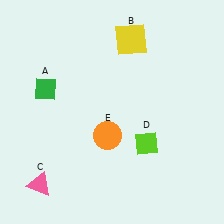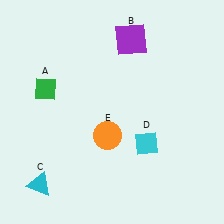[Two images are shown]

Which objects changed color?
B changed from yellow to purple. C changed from pink to cyan. D changed from lime to cyan.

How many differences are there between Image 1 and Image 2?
There are 3 differences between the two images.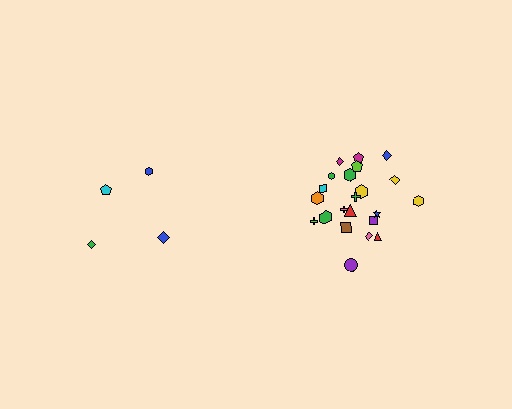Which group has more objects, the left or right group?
The right group.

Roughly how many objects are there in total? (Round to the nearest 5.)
Roughly 25 objects in total.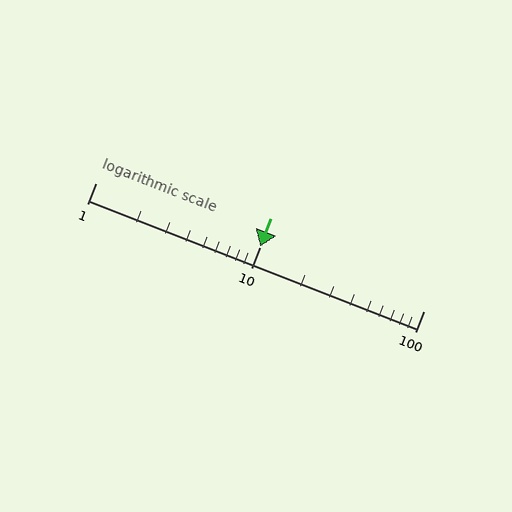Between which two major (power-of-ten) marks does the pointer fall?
The pointer is between 10 and 100.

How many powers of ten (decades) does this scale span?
The scale spans 2 decades, from 1 to 100.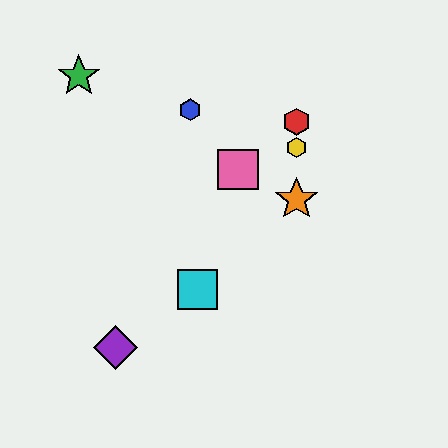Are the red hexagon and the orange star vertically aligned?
Yes, both are at x≈297.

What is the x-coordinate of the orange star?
The orange star is at x≈297.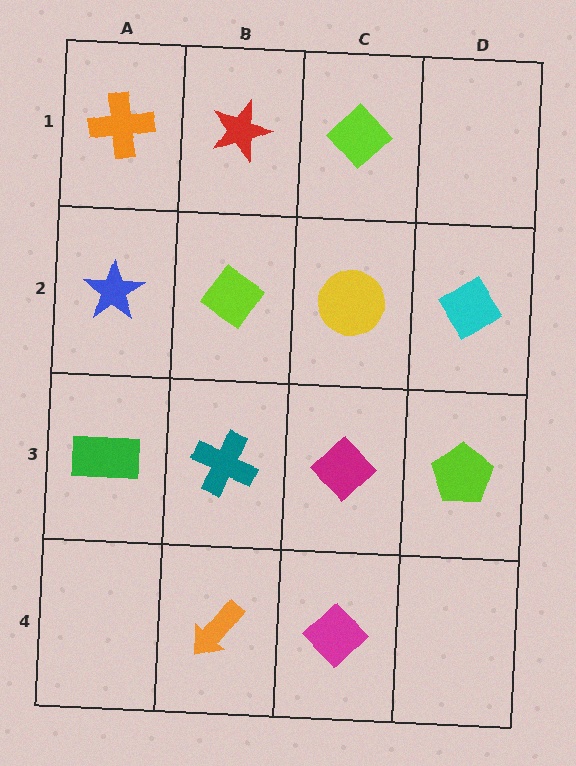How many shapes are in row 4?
2 shapes.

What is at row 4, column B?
An orange arrow.